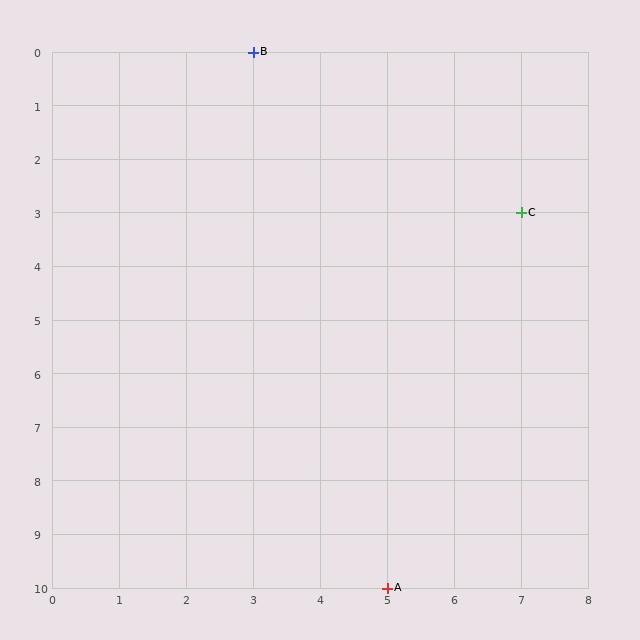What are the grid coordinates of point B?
Point B is at grid coordinates (3, 0).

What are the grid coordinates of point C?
Point C is at grid coordinates (7, 3).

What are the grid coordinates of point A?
Point A is at grid coordinates (5, 10).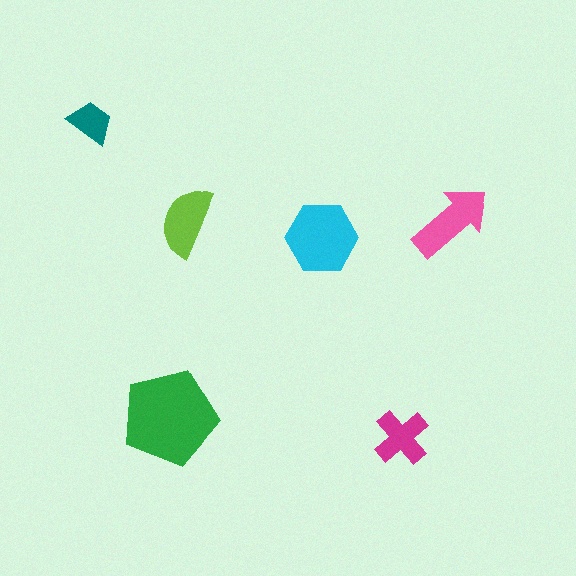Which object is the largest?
The green pentagon.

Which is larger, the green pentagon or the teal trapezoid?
The green pentagon.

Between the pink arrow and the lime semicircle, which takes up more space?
The pink arrow.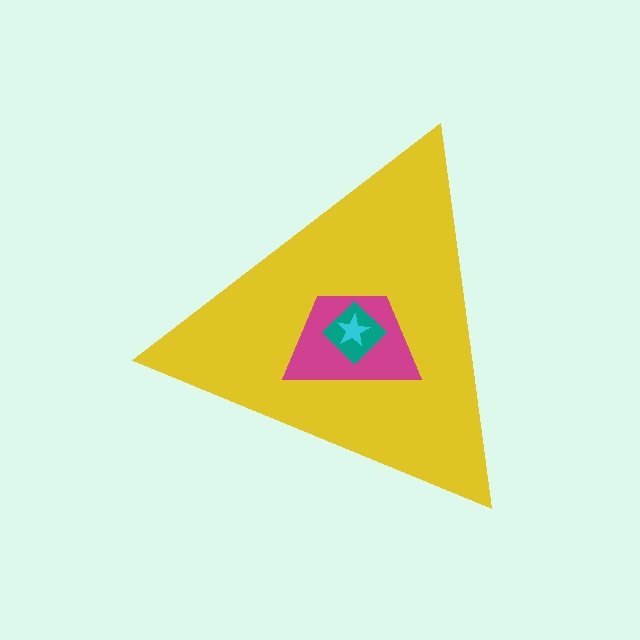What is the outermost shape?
The yellow triangle.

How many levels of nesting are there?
4.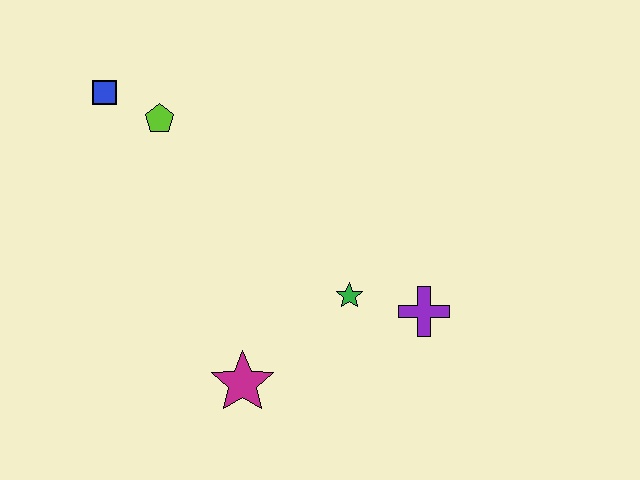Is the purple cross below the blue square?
Yes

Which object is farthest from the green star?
The blue square is farthest from the green star.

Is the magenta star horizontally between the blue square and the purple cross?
Yes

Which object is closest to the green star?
The purple cross is closest to the green star.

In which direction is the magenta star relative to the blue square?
The magenta star is below the blue square.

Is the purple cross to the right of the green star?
Yes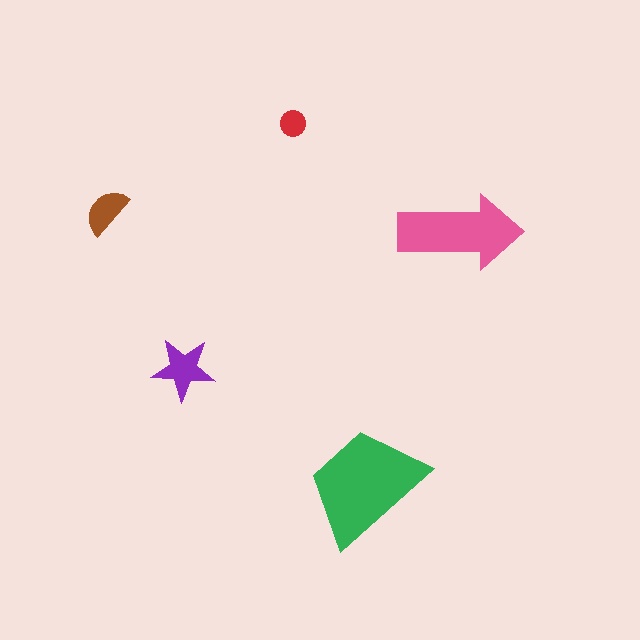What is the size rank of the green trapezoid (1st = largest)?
1st.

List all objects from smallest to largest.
The red circle, the brown semicircle, the purple star, the pink arrow, the green trapezoid.